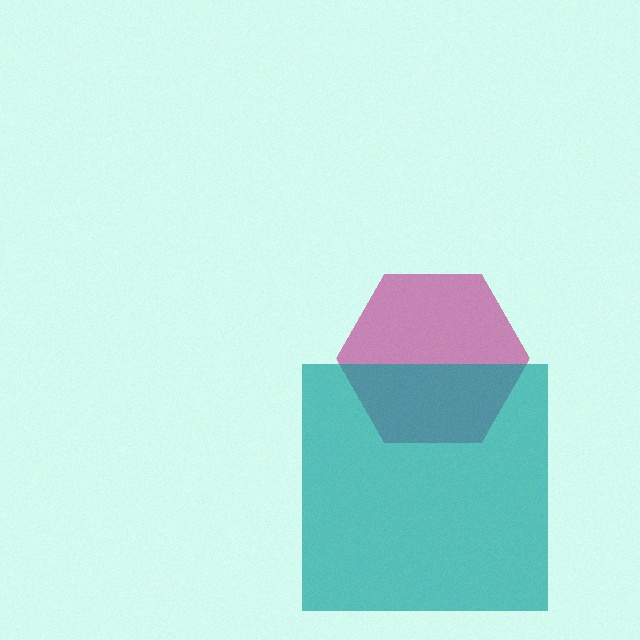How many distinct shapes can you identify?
There are 2 distinct shapes: a magenta hexagon, a teal square.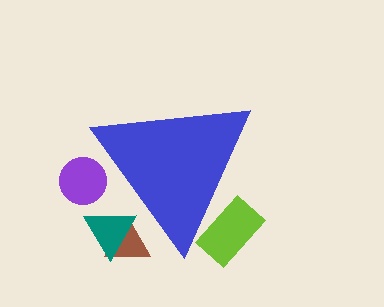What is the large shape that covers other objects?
A blue triangle.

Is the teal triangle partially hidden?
Yes, the teal triangle is partially hidden behind the blue triangle.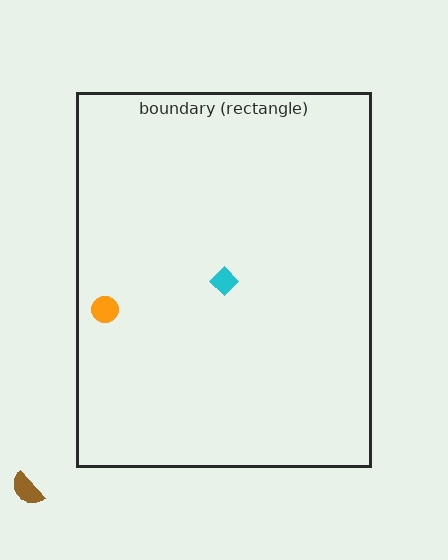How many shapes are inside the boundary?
2 inside, 1 outside.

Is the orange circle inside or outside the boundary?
Inside.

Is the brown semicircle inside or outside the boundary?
Outside.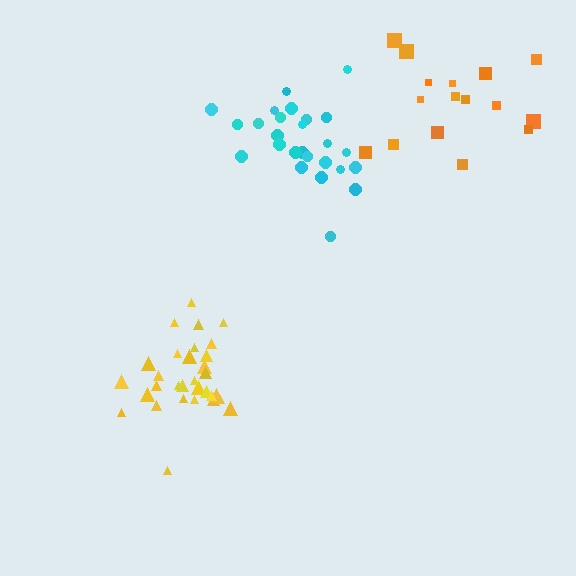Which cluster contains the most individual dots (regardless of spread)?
Yellow (31).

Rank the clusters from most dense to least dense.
yellow, cyan, orange.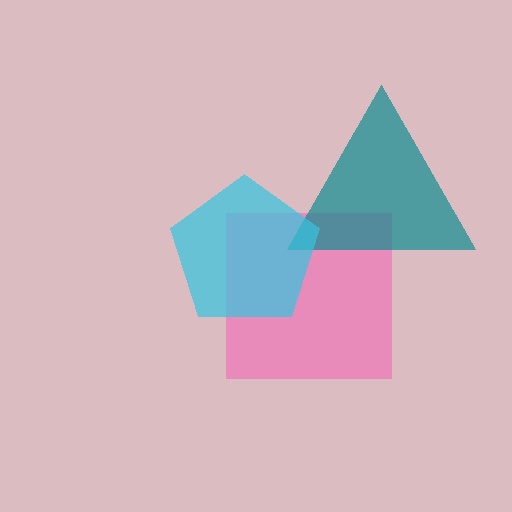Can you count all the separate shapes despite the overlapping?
Yes, there are 3 separate shapes.